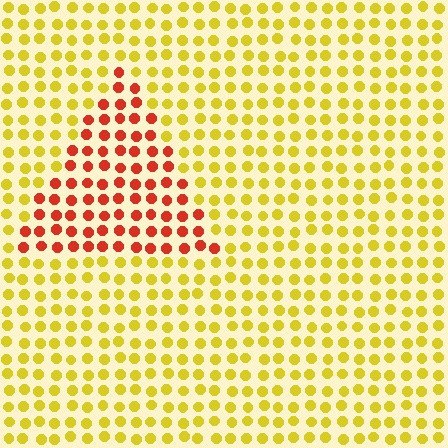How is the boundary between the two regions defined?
The boundary is defined purely by a slight shift in hue (about 52 degrees). Spacing, size, and orientation are identical on both sides.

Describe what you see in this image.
The image is filled with small yellow elements in a uniform arrangement. A triangle-shaped region is visible where the elements are tinted to a slightly different hue, forming a subtle color boundary.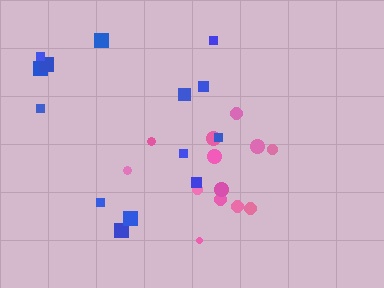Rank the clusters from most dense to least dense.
pink, blue.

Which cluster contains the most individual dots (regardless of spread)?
Blue (14).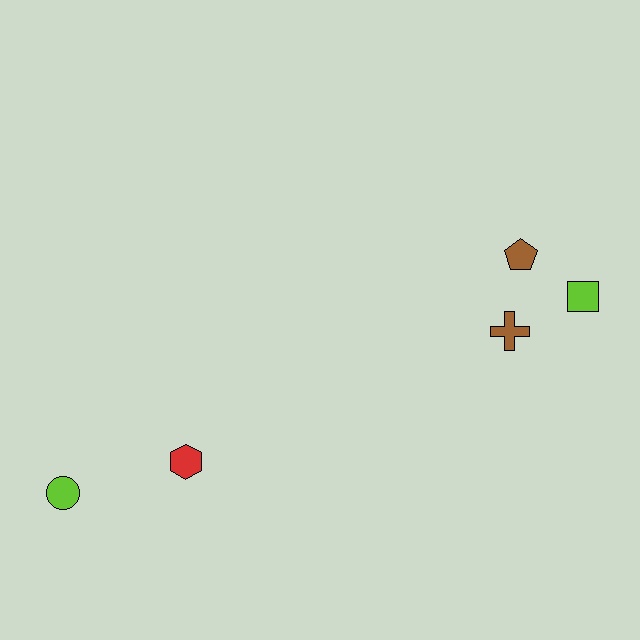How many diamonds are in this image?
There are no diamonds.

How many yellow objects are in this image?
There are no yellow objects.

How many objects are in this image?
There are 5 objects.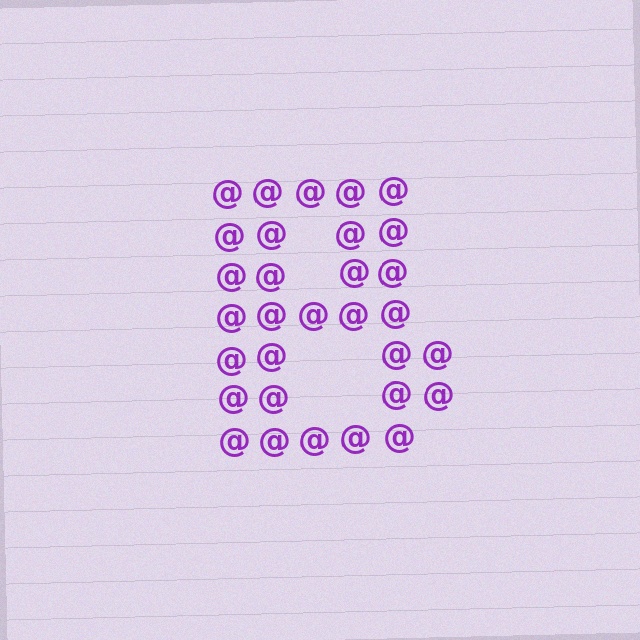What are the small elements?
The small elements are at signs.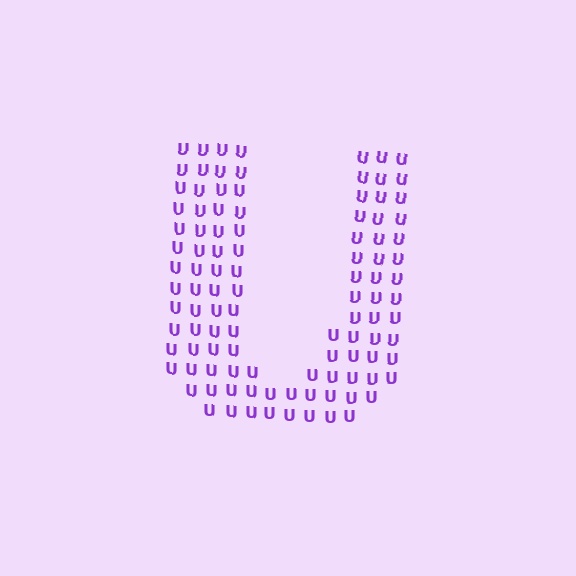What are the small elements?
The small elements are letter U's.